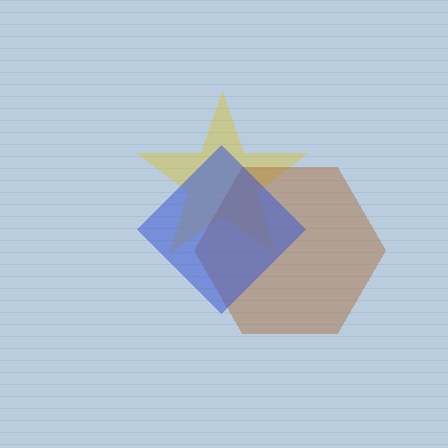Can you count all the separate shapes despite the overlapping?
Yes, there are 3 separate shapes.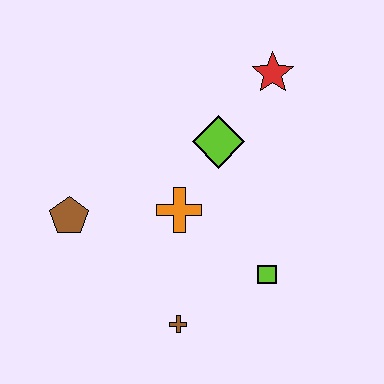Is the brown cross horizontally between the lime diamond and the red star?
No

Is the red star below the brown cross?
No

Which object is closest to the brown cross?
The lime square is closest to the brown cross.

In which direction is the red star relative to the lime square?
The red star is above the lime square.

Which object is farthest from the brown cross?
The red star is farthest from the brown cross.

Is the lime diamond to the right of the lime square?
No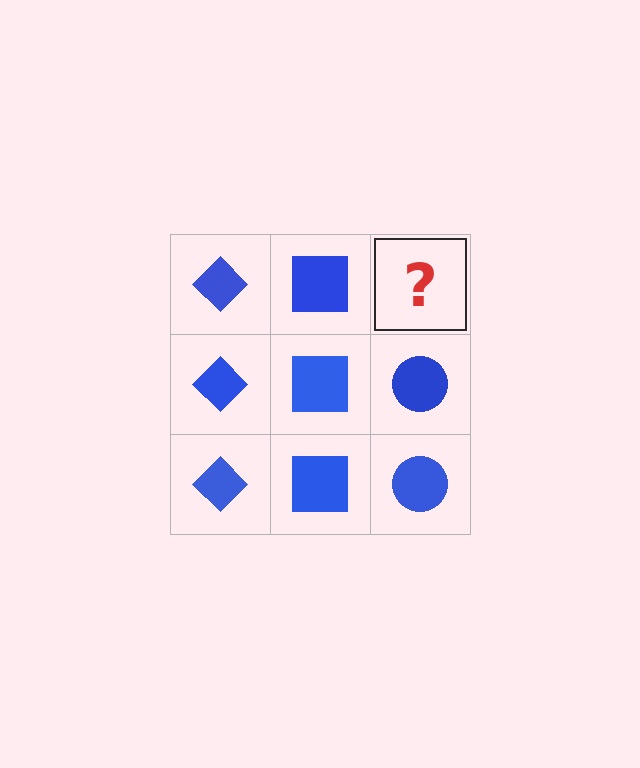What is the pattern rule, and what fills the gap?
The rule is that each column has a consistent shape. The gap should be filled with a blue circle.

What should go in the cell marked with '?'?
The missing cell should contain a blue circle.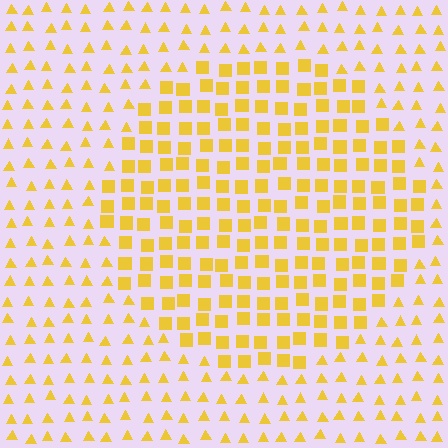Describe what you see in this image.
The image is filled with small yellow elements arranged in a uniform grid. A circle-shaped region contains squares, while the surrounding area contains triangles. The boundary is defined purely by the change in element shape.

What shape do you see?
I see a circle.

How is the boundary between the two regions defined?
The boundary is defined by a change in element shape: squares inside vs. triangles outside. All elements share the same color and spacing.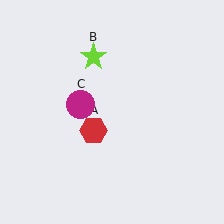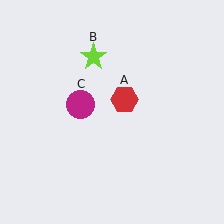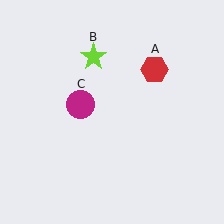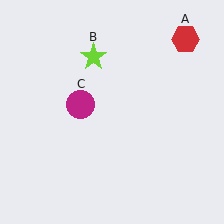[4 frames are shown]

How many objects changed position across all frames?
1 object changed position: red hexagon (object A).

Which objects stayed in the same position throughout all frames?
Lime star (object B) and magenta circle (object C) remained stationary.